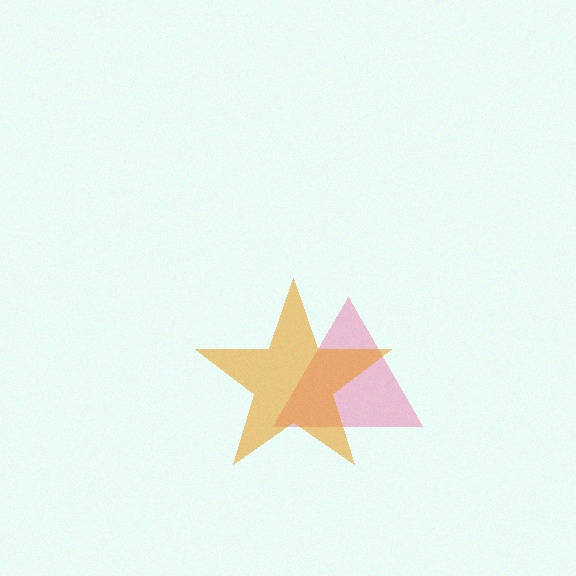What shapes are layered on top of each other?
The layered shapes are: a pink triangle, an orange star.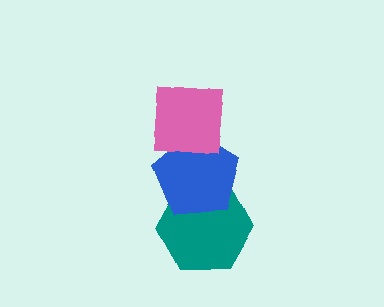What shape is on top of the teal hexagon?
The blue pentagon is on top of the teal hexagon.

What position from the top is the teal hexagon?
The teal hexagon is 3rd from the top.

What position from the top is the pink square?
The pink square is 1st from the top.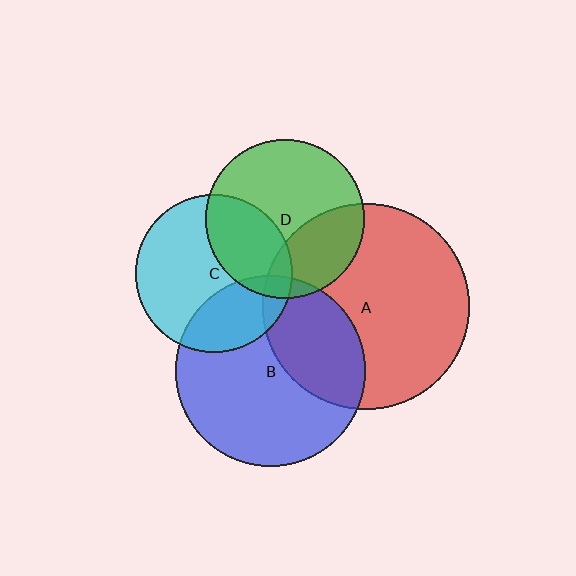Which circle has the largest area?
Circle A (red).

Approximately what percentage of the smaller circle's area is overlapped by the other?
Approximately 5%.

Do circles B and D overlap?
Yes.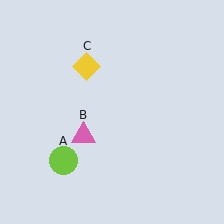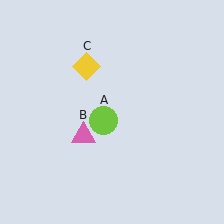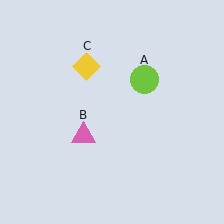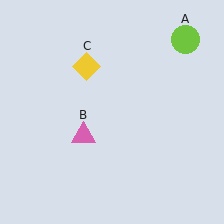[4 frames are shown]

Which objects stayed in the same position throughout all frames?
Pink triangle (object B) and yellow diamond (object C) remained stationary.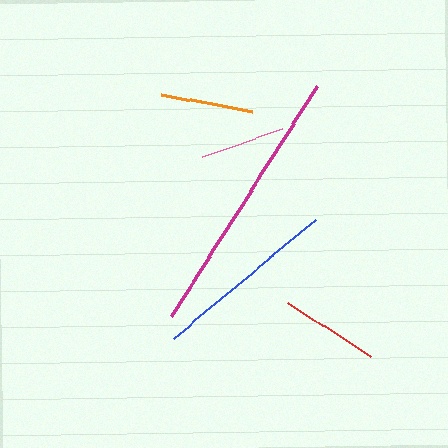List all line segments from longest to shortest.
From longest to shortest: magenta, blue, red, orange, pink.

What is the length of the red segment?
The red segment is approximately 99 pixels long.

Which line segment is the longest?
The magenta line is the longest at approximately 272 pixels.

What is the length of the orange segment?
The orange segment is approximately 92 pixels long.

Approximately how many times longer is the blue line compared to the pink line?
The blue line is approximately 2.2 times the length of the pink line.